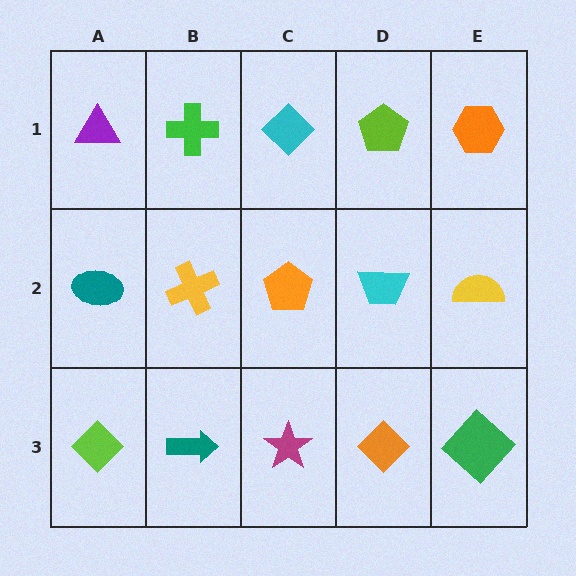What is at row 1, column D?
A lime pentagon.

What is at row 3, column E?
A green diamond.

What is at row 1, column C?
A cyan diamond.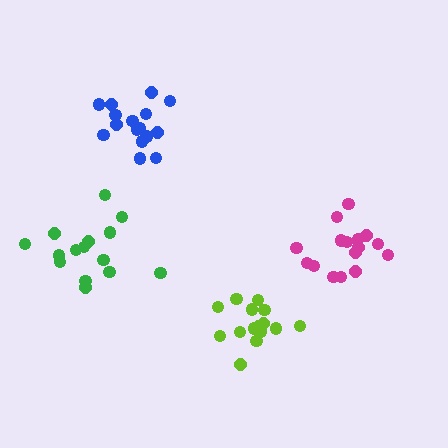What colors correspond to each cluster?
The clusters are colored: lime, blue, green, magenta.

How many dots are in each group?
Group 1: 15 dots, Group 2: 16 dots, Group 3: 15 dots, Group 4: 16 dots (62 total).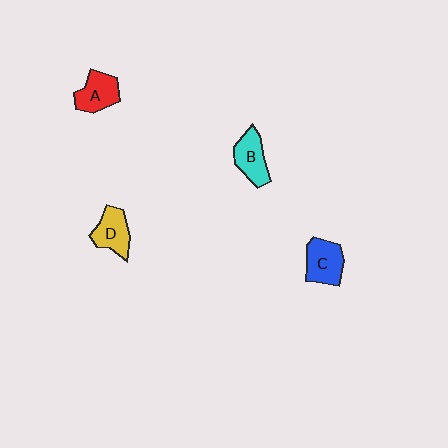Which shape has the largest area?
Shape C (blue).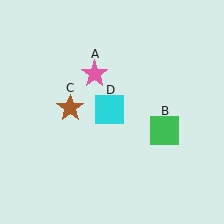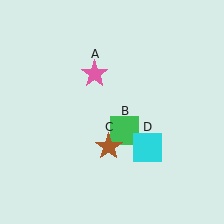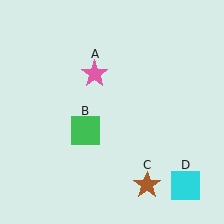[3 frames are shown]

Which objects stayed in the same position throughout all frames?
Pink star (object A) remained stationary.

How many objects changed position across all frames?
3 objects changed position: green square (object B), brown star (object C), cyan square (object D).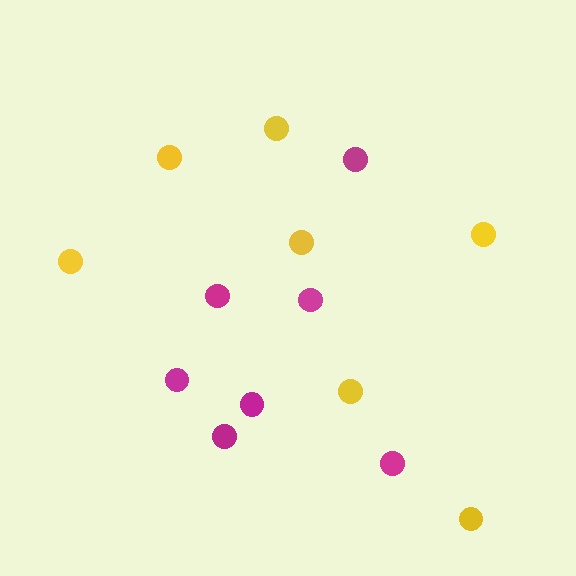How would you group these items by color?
There are 2 groups: one group of magenta circles (7) and one group of yellow circles (7).